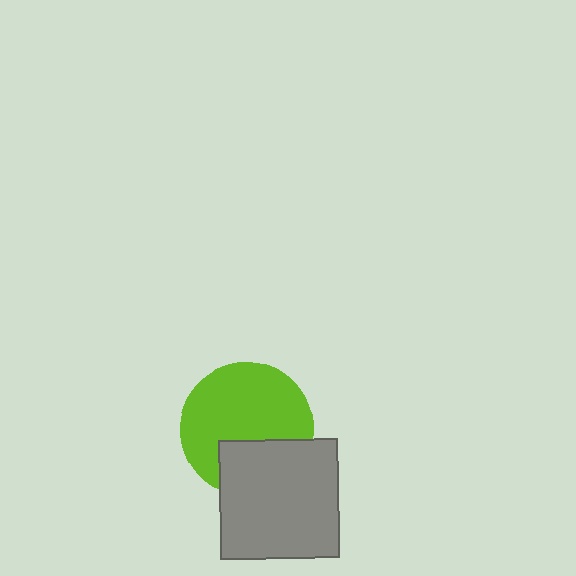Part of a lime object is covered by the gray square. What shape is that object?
It is a circle.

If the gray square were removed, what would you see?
You would see the complete lime circle.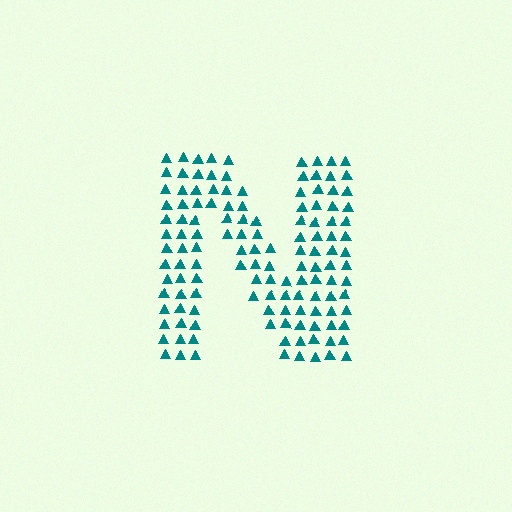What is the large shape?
The large shape is the letter N.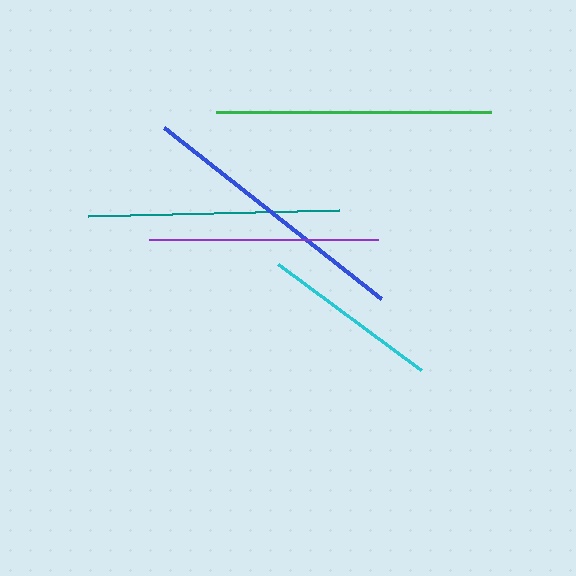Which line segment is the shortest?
The cyan line is the shortest at approximately 178 pixels.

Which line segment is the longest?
The blue line is the longest at approximately 275 pixels.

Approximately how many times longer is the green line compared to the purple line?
The green line is approximately 1.2 times the length of the purple line.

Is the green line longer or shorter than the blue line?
The blue line is longer than the green line.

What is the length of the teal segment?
The teal segment is approximately 251 pixels long.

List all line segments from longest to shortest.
From longest to shortest: blue, green, teal, purple, cyan.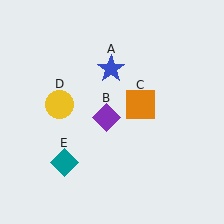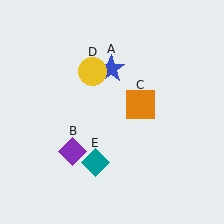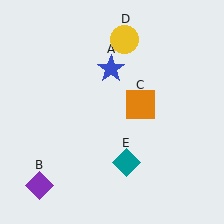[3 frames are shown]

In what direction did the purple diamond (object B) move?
The purple diamond (object B) moved down and to the left.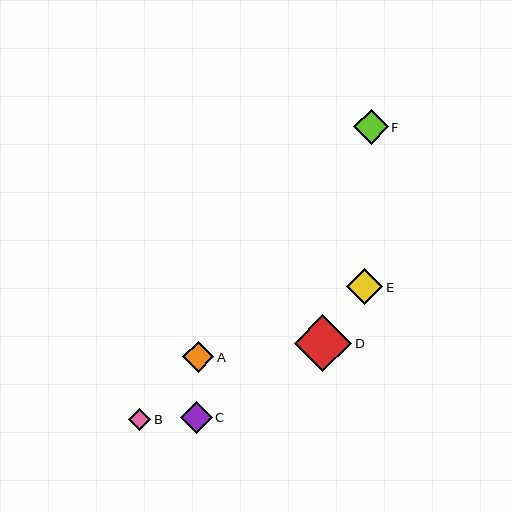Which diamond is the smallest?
Diamond B is the smallest with a size of approximately 23 pixels.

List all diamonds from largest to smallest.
From largest to smallest: D, E, F, C, A, B.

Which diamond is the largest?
Diamond D is the largest with a size of approximately 57 pixels.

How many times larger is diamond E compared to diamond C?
Diamond E is approximately 1.1 times the size of diamond C.